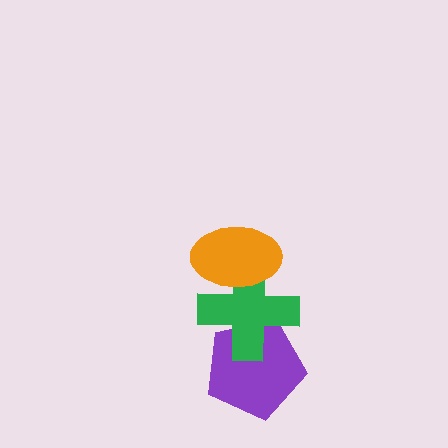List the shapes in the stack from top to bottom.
From top to bottom: the orange ellipse, the green cross, the purple pentagon.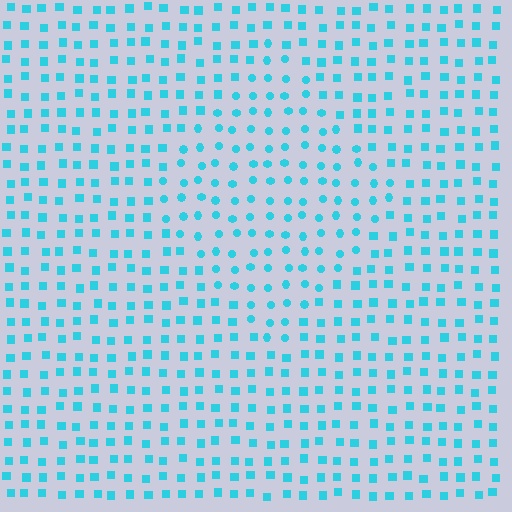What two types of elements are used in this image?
The image uses circles inside the diamond region and squares outside it.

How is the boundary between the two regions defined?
The boundary is defined by a change in element shape: circles inside vs. squares outside. All elements share the same color and spacing.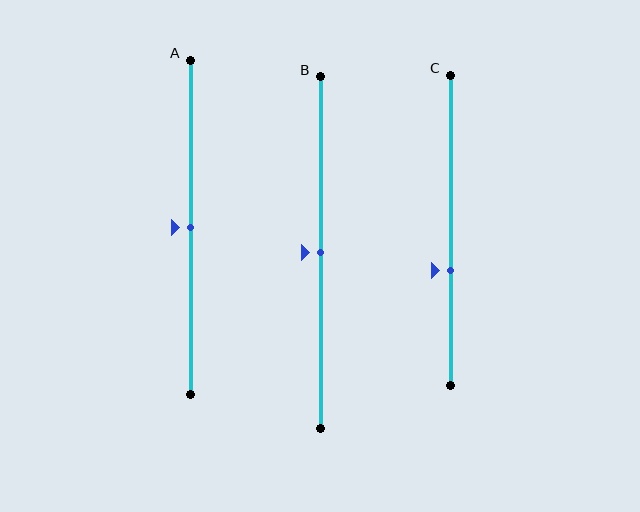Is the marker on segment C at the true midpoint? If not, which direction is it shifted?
No, the marker on segment C is shifted downward by about 13% of the segment length.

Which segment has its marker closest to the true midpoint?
Segment A has its marker closest to the true midpoint.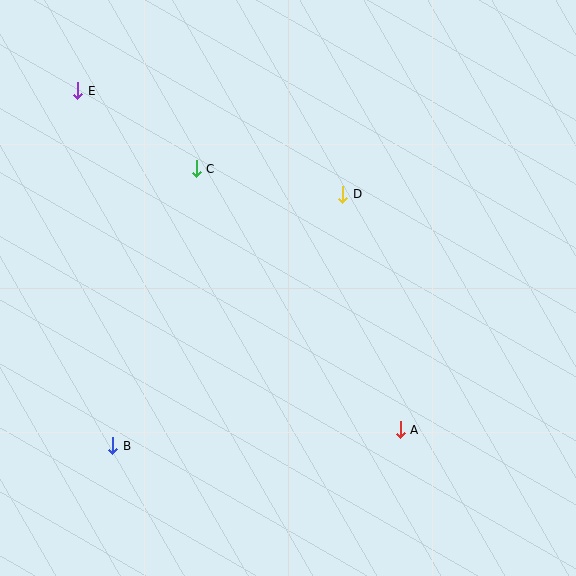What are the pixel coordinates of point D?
Point D is at (343, 194).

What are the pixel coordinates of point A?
Point A is at (400, 430).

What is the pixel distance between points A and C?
The distance between A and C is 331 pixels.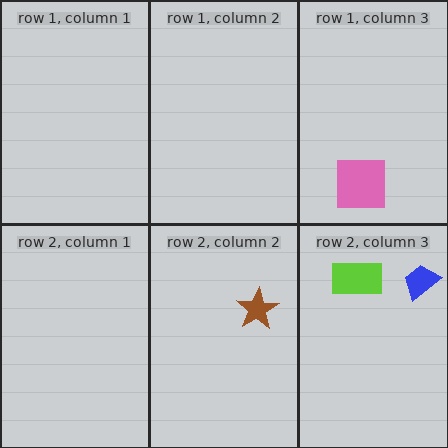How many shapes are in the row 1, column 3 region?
1.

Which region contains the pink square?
The row 1, column 3 region.